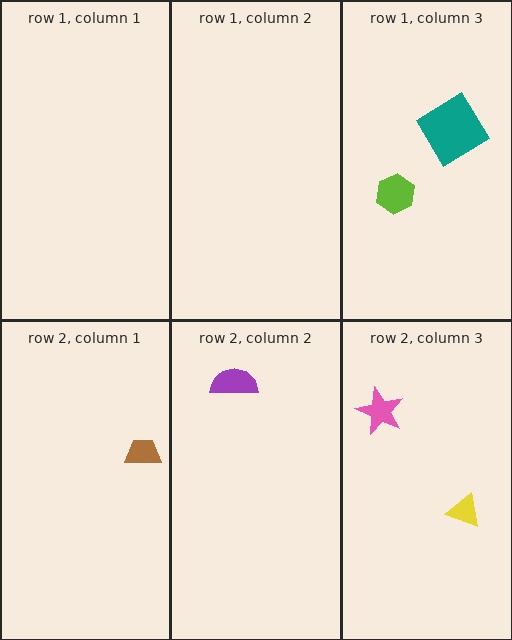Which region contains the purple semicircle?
The row 2, column 2 region.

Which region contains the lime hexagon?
The row 1, column 3 region.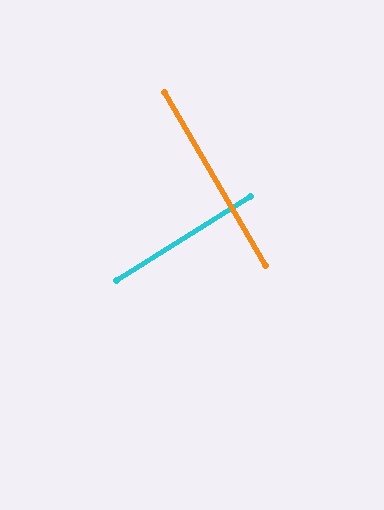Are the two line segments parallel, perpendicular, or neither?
Perpendicular — they meet at approximately 88°.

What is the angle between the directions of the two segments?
Approximately 88 degrees.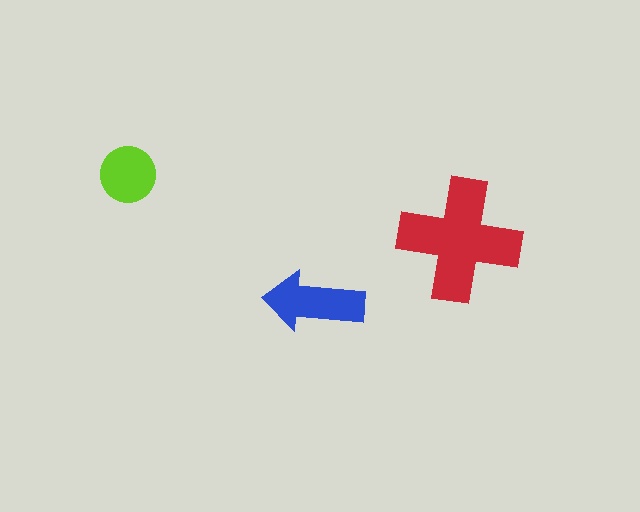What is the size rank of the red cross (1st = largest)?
1st.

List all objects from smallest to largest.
The lime circle, the blue arrow, the red cross.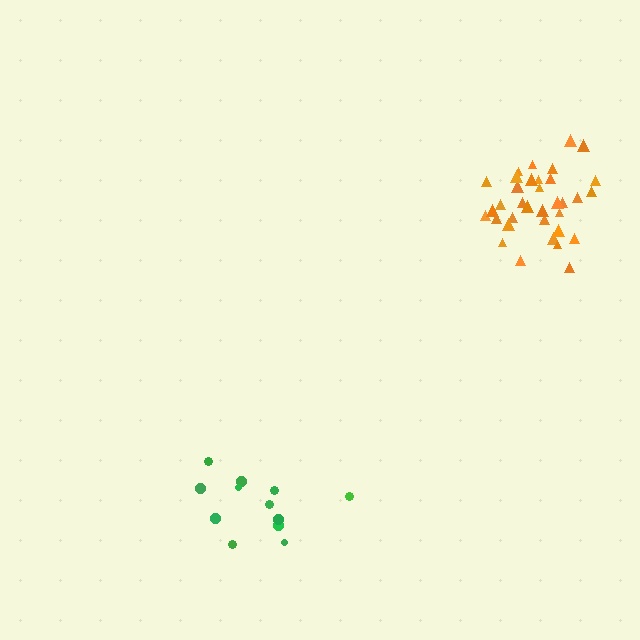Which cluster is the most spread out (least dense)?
Green.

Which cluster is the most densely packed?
Orange.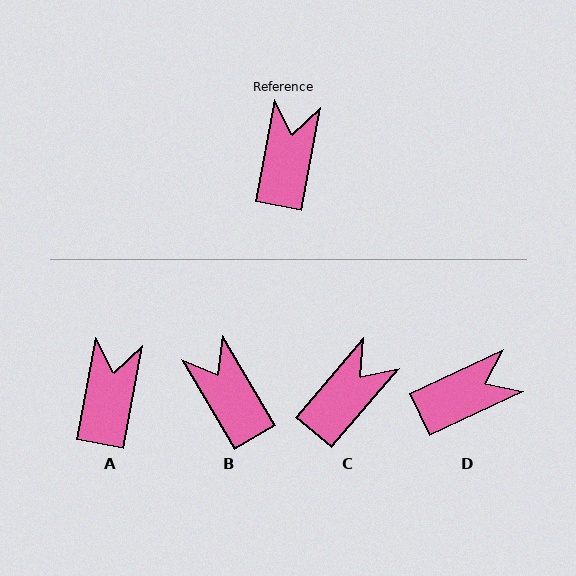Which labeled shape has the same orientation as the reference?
A.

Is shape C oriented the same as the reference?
No, it is off by about 30 degrees.